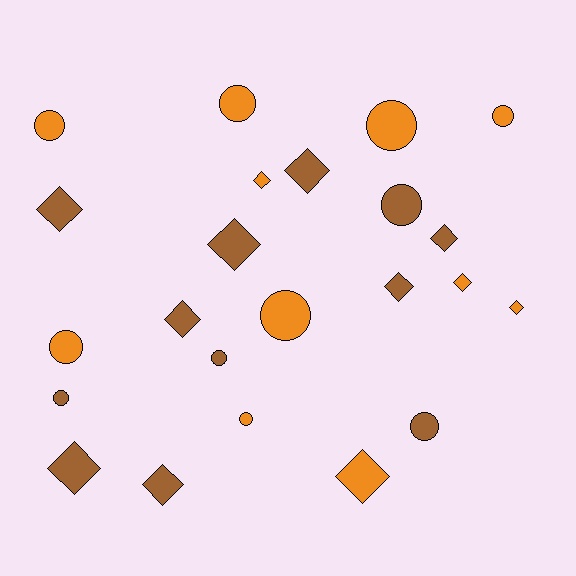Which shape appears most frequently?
Diamond, with 12 objects.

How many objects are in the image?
There are 23 objects.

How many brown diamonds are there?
There are 8 brown diamonds.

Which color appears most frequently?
Brown, with 12 objects.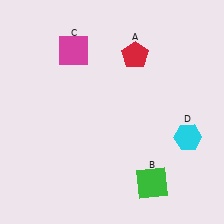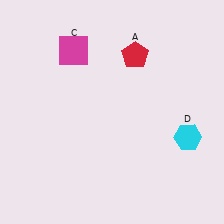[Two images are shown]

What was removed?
The green square (B) was removed in Image 2.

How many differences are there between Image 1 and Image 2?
There is 1 difference between the two images.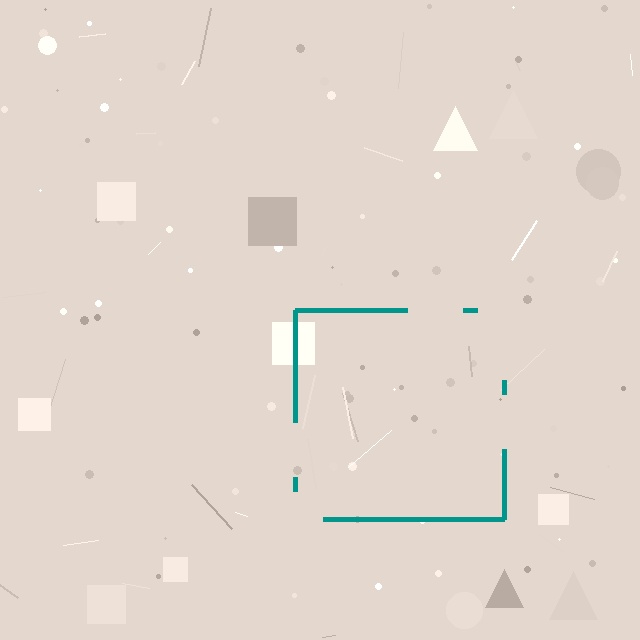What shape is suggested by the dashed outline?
The dashed outline suggests a square.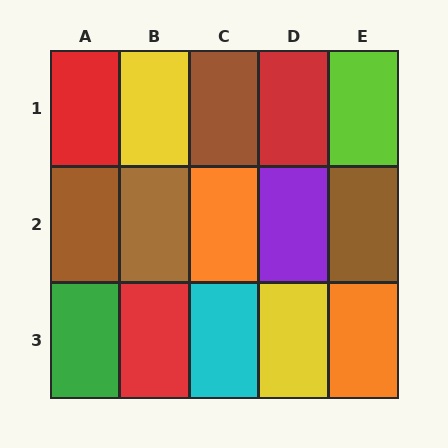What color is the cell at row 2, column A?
Brown.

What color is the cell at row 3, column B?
Red.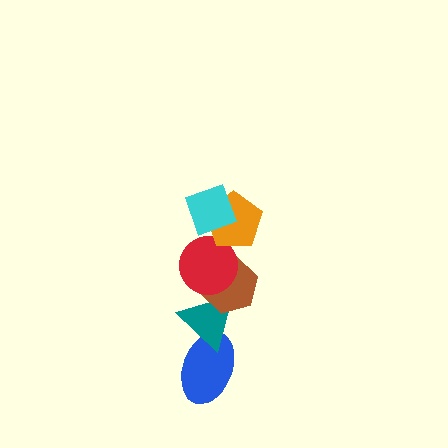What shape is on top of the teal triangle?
The brown hexagon is on top of the teal triangle.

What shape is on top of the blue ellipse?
The teal triangle is on top of the blue ellipse.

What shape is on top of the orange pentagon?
The cyan square is on top of the orange pentagon.